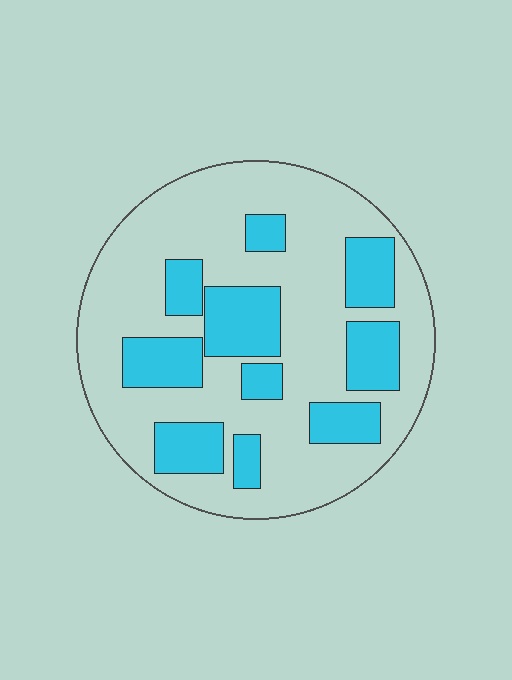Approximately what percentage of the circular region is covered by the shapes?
Approximately 30%.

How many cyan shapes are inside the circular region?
10.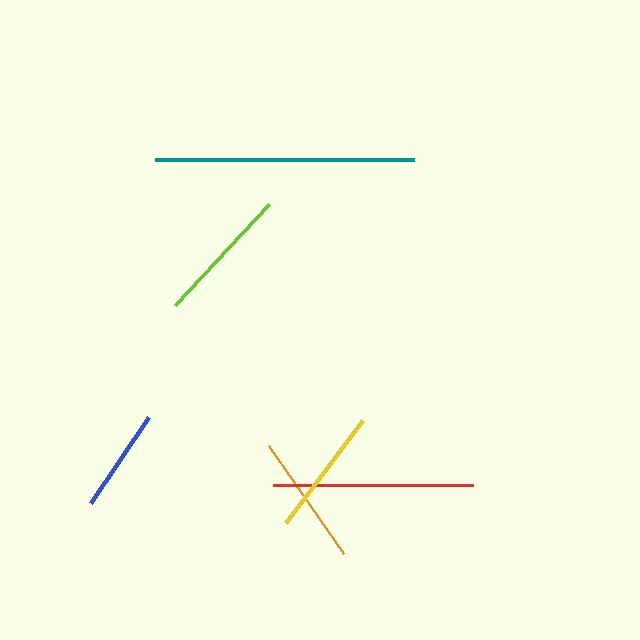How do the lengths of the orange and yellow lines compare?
The orange and yellow lines are approximately the same length.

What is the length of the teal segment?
The teal segment is approximately 259 pixels long.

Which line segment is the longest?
The teal line is the longest at approximately 259 pixels.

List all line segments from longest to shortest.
From longest to shortest: teal, red, lime, orange, yellow, blue.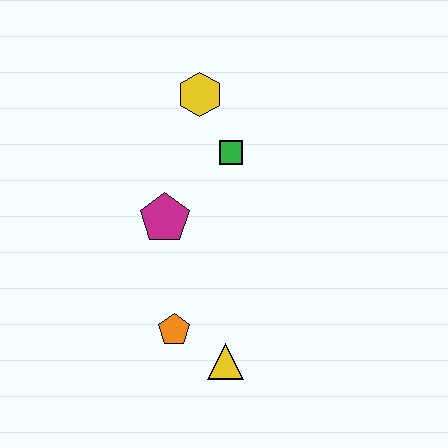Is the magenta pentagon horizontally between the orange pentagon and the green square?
No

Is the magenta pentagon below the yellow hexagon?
Yes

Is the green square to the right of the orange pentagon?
Yes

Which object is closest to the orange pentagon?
The yellow triangle is closest to the orange pentagon.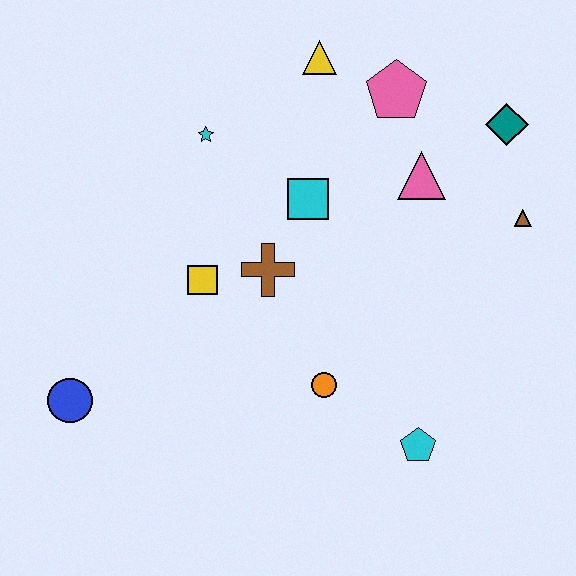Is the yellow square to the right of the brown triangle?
No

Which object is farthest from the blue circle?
The teal diamond is farthest from the blue circle.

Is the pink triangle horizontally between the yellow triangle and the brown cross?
No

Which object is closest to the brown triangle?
The teal diamond is closest to the brown triangle.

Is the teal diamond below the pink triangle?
No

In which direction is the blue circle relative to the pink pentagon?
The blue circle is to the left of the pink pentagon.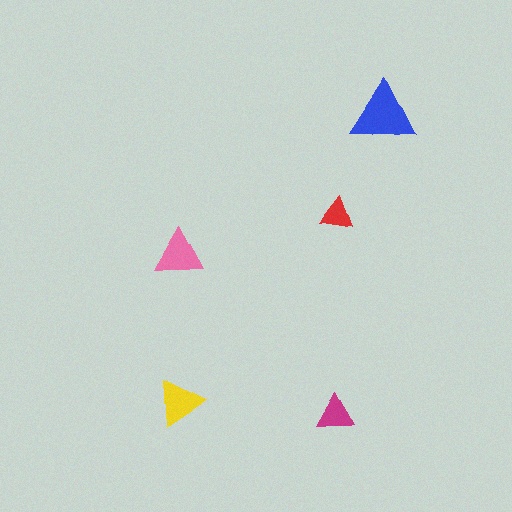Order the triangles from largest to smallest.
the blue one, the pink one, the yellow one, the magenta one, the red one.